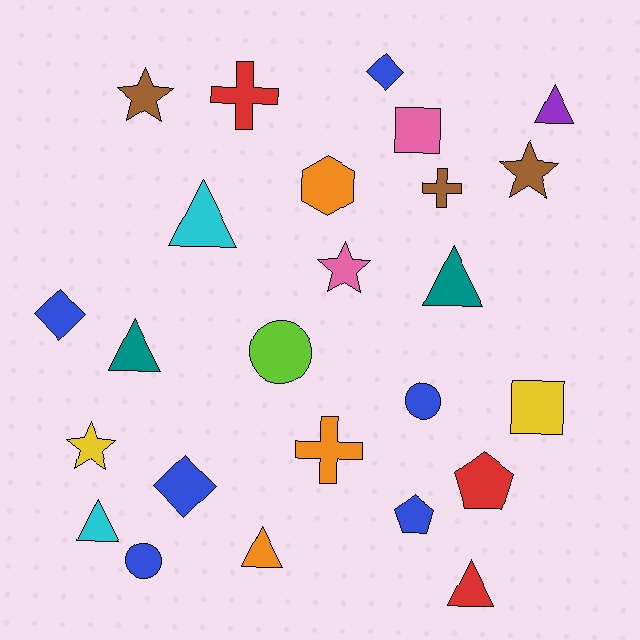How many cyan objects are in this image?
There are 2 cyan objects.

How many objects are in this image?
There are 25 objects.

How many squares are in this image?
There are 2 squares.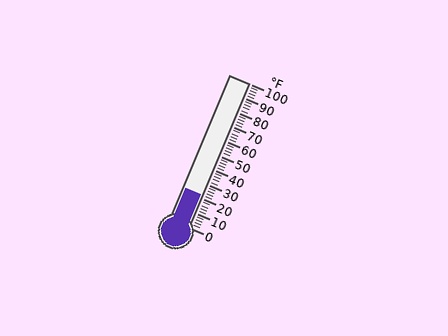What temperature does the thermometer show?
The thermometer shows approximately 22°F.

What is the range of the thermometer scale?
The thermometer scale ranges from 0°F to 100°F.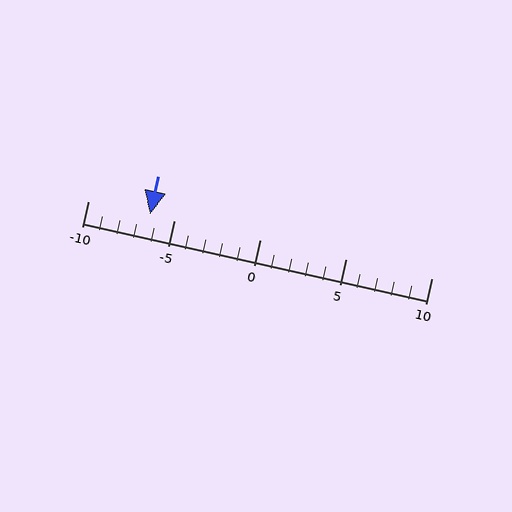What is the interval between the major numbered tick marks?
The major tick marks are spaced 5 units apart.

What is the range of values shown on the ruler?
The ruler shows values from -10 to 10.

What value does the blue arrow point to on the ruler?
The blue arrow points to approximately -6.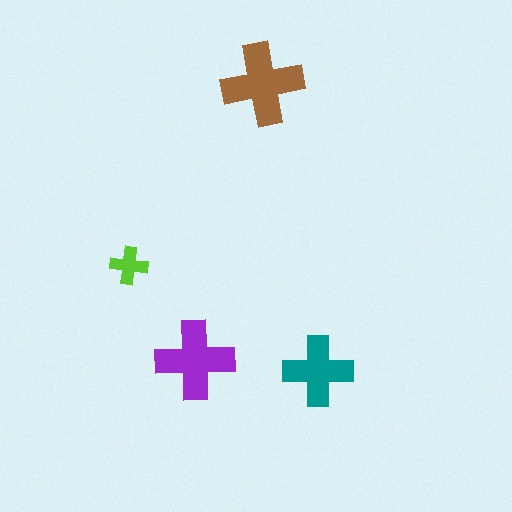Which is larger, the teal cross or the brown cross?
The brown one.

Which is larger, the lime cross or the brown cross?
The brown one.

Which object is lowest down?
The teal cross is bottommost.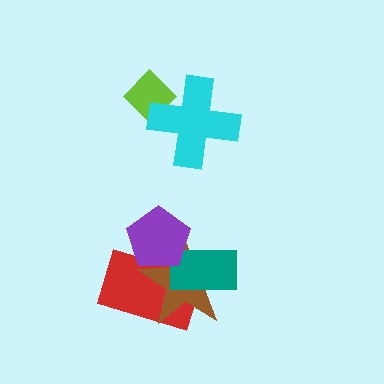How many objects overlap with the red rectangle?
3 objects overlap with the red rectangle.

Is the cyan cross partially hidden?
No, no other shape covers it.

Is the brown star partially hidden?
Yes, it is partially covered by another shape.